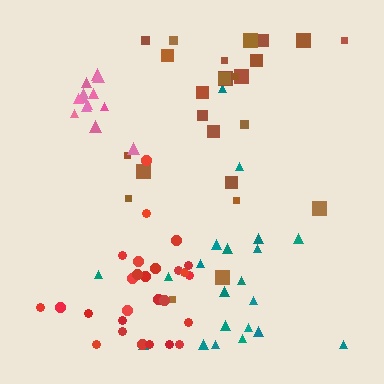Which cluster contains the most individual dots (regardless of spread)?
Red (27).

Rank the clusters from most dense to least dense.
pink, red, brown, teal.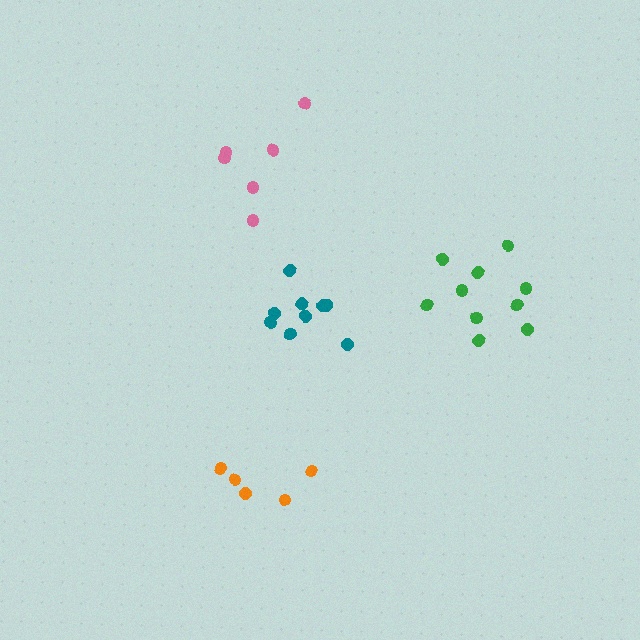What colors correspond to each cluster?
The clusters are colored: teal, pink, green, orange.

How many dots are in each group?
Group 1: 9 dots, Group 2: 6 dots, Group 3: 10 dots, Group 4: 5 dots (30 total).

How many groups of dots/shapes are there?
There are 4 groups.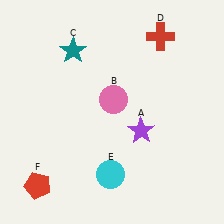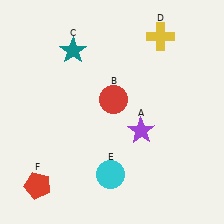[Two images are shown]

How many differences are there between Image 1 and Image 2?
There are 2 differences between the two images.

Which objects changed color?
B changed from pink to red. D changed from red to yellow.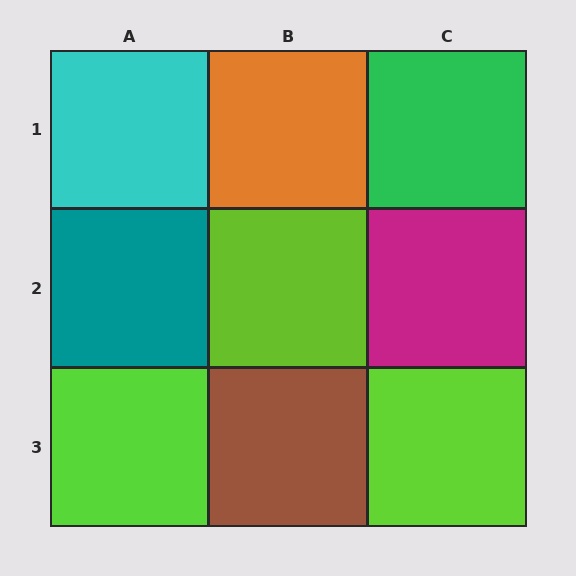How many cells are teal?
1 cell is teal.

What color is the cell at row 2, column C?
Magenta.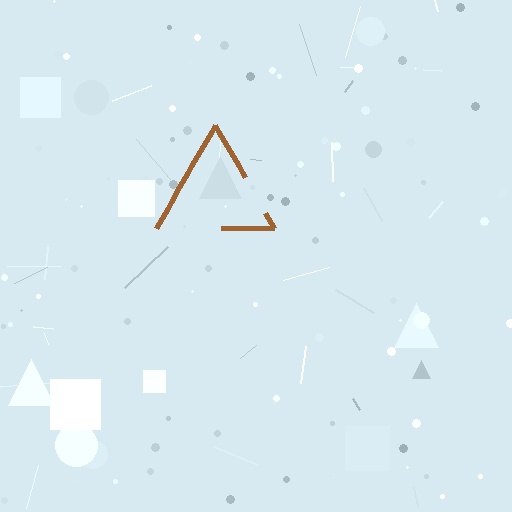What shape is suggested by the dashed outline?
The dashed outline suggests a triangle.